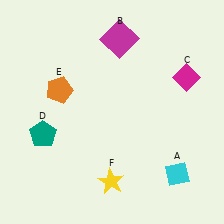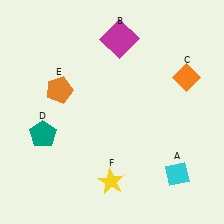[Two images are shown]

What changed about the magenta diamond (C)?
In Image 1, C is magenta. In Image 2, it changed to orange.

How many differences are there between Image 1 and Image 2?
There is 1 difference between the two images.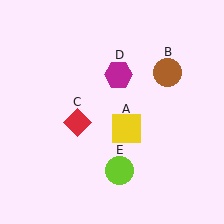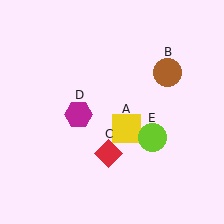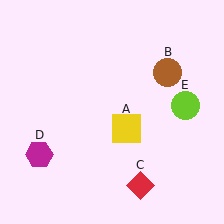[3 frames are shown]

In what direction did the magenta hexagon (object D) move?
The magenta hexagon (object D) moved down and to the left.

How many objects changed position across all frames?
3 objects changed position: red diamond (object C), magenta hexagon (object D), lime circle (object E).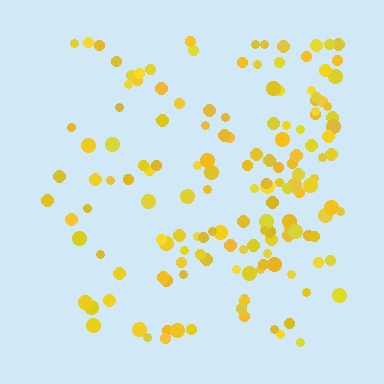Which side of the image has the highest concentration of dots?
The right.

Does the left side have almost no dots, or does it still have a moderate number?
Still a moderate number, just noticeably fewer than the right.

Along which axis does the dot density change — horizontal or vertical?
Horizontal.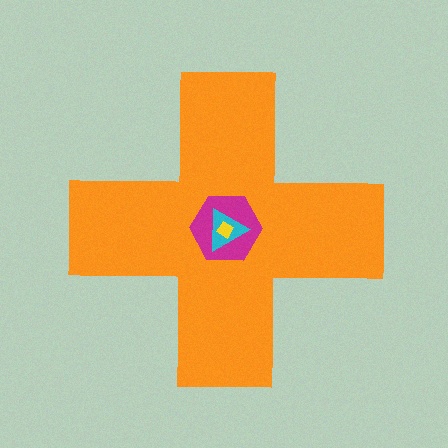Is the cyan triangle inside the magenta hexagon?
Yes.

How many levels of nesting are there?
4.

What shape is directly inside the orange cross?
The magenta hexagon.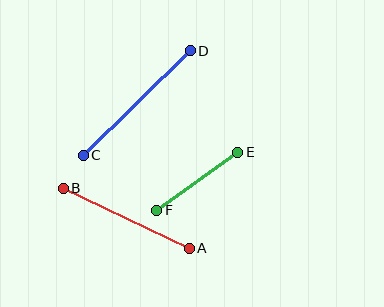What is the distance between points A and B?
The distance is approximately 140 pixels.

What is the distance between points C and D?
The distance is approximately 149 pixels.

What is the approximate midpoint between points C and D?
The midpoint is at approximately (137, 103) pixels.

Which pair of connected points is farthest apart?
Points C and D are farthest apart.